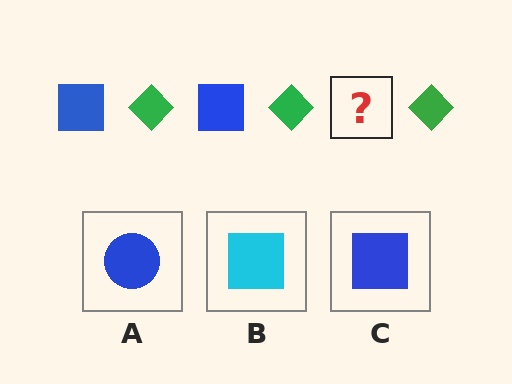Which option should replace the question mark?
Option C.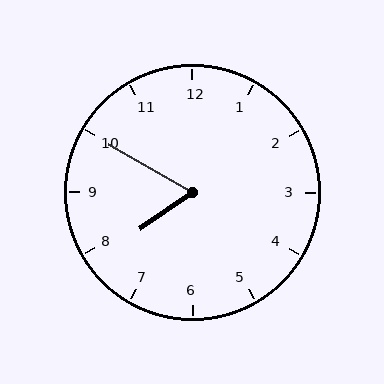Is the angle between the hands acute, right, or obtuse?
It is acute.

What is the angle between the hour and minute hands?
Approximately 65 degrees.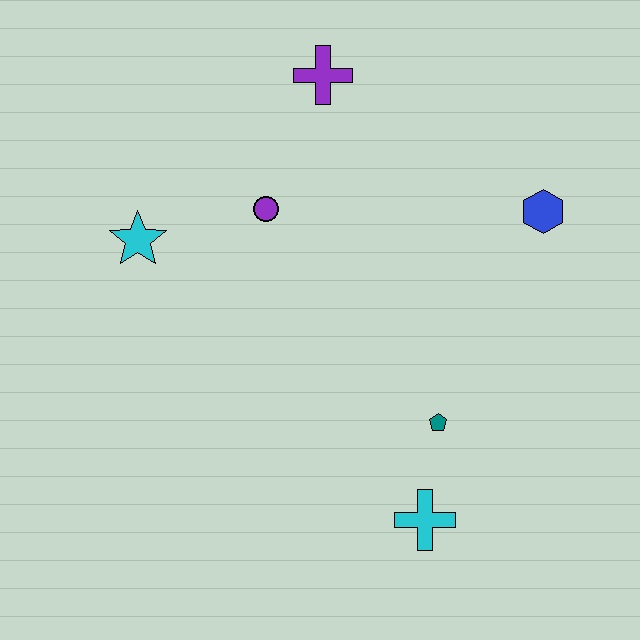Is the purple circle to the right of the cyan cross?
No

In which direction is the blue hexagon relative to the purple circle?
The blue hexagon is to the right of the purple circle.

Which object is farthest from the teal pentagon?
The purple cross is farthest from the teal pentagon.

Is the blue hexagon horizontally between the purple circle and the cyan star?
No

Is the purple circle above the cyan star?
Yes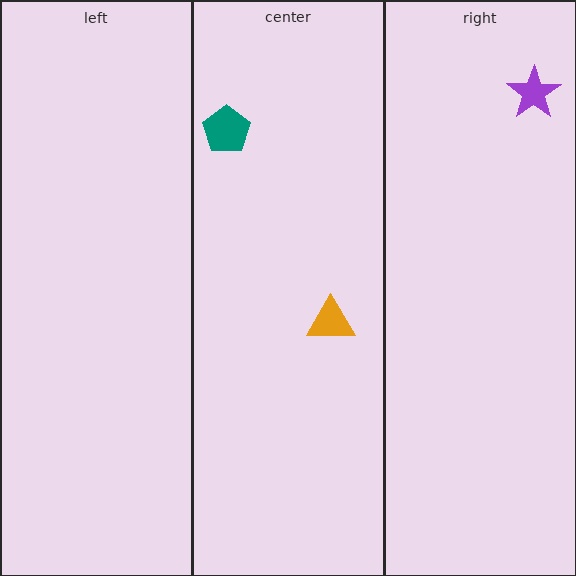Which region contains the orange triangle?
The center region.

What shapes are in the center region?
The orange triangle, the teal pentagon.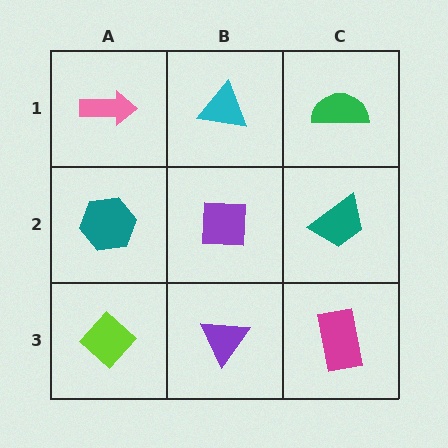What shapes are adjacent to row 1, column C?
A teal trapezoid (row 2, column C), a cyan triangle (row 1, column B).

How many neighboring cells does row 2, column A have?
3.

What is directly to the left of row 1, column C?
A cyan triangle.